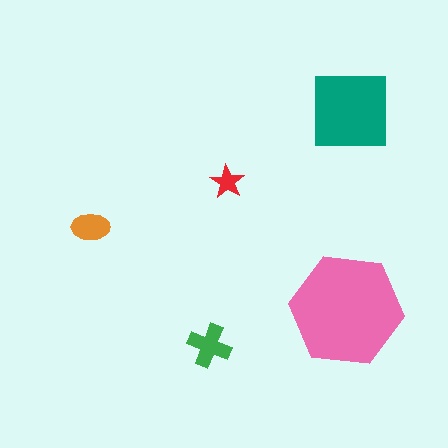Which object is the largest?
The pink hexagon.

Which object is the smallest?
The red star.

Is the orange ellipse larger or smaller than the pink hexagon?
Smaller.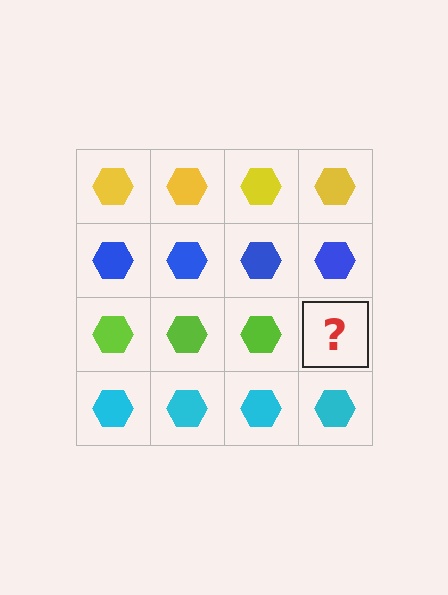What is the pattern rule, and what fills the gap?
The rule is that each row has a consistent color. The gap should be filled with a lime hexagon.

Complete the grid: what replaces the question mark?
The question mark should be replaced with a lime hexagon.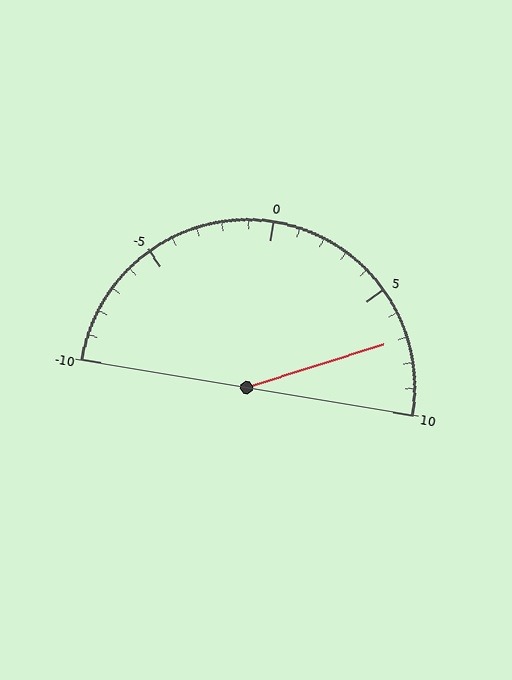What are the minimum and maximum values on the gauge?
The gauge ranges from -10 to 10.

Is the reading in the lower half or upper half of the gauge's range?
The reading is in the upper half of the range (-10 to 10).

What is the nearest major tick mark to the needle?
The nearest major tick mark is 5.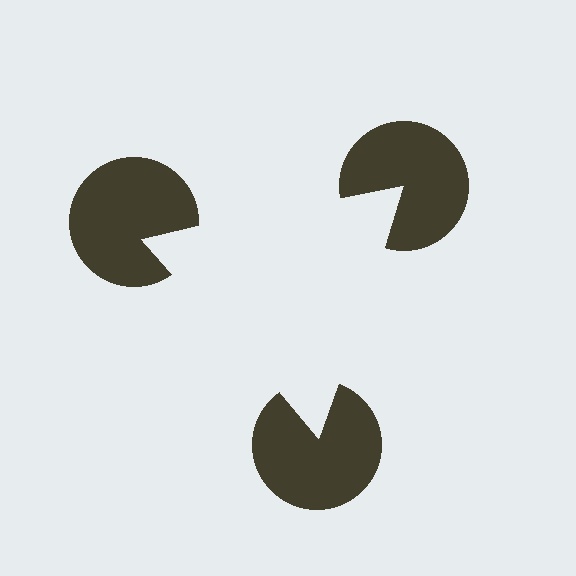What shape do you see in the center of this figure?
An illusory triangle — its edges are inferred from the aligned wedge cuts in the pac-man discs, not physically drawn.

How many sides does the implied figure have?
3 sides.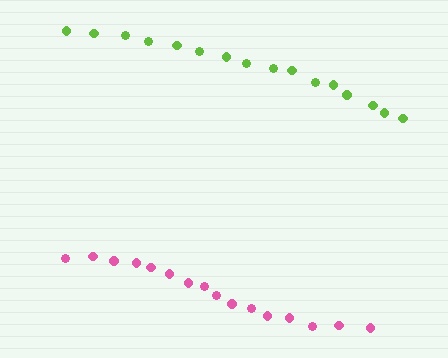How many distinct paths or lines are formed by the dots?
There are 2 distinct paths.